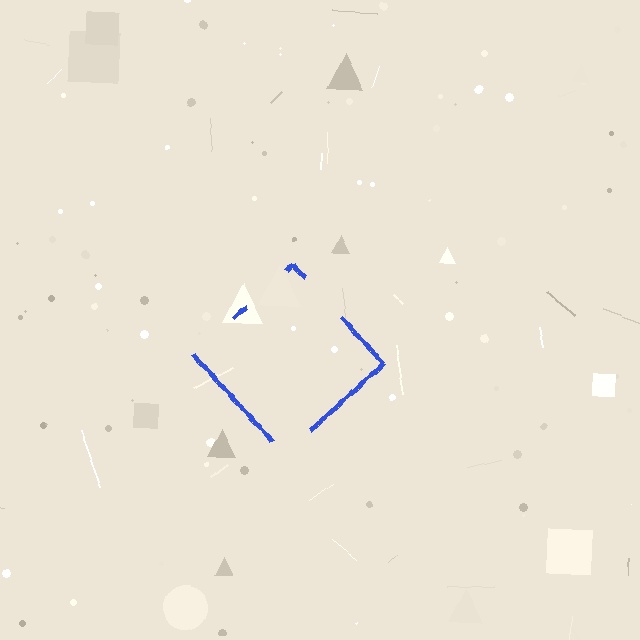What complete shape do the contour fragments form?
The contour fragments form a diamond.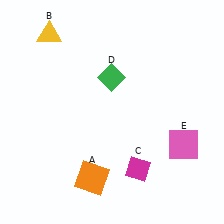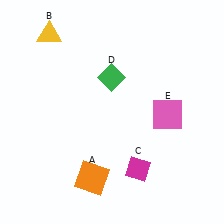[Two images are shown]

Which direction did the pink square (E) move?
The pink square (E) moved up.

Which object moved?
The pink square (E) moved up.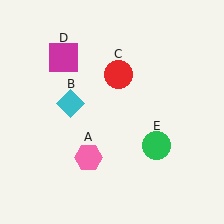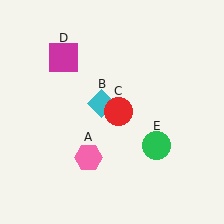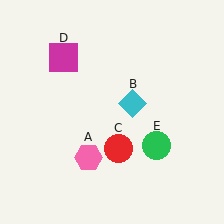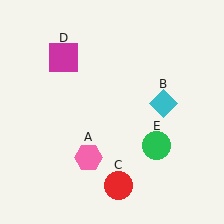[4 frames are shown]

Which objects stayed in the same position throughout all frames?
Pink hexagon (object A) and magenta square (object D) and green circle (object E) remained stationary.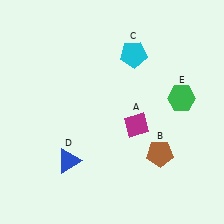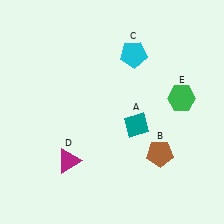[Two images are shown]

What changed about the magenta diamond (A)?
In Image 1, A is magenta. In Image 2, it changed to teal.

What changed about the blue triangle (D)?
In Image 1, D is blue. In Image 2, it changed to magenta.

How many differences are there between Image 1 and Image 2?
There are 2 differences between the two images.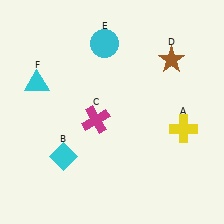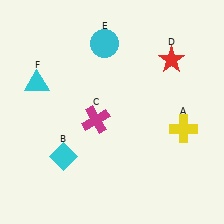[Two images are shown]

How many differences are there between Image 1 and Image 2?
There is 1 difference between the two images.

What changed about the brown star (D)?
In Image 1, D is brown. In Image 2, it changed to red.